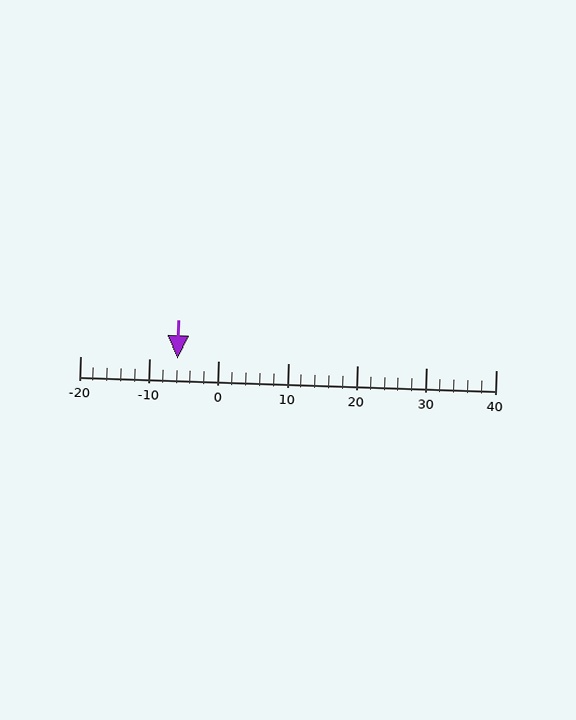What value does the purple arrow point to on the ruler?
The purple arrow points to approximately -6.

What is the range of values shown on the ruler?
The ruler shows values from -20 to 40.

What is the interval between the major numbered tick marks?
The major tick marks are spaced 10 units apart.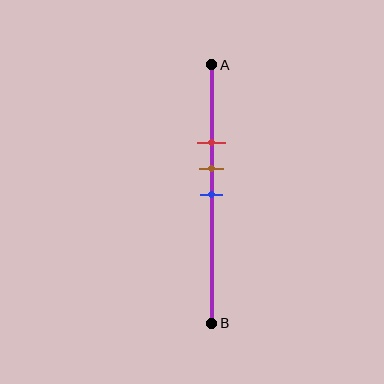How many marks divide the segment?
There are 3 marks dividing the segment.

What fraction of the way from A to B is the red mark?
The red mark is approximately 30% (0.3) of the way from A to B.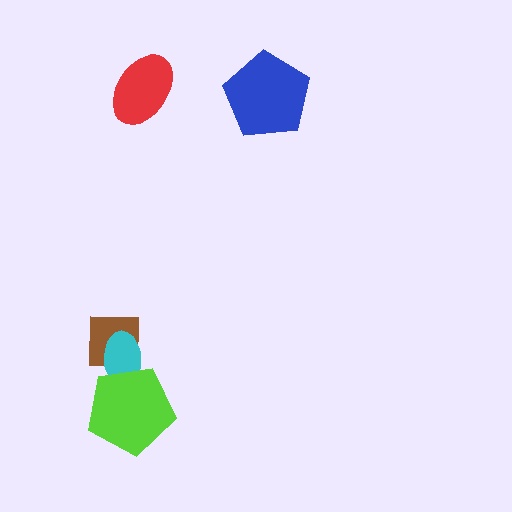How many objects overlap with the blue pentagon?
0 objects overlap with the blue pentagon.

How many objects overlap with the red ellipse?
0 objects overlap with the red ellipse.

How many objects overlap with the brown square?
2 objects overlap with the brown square.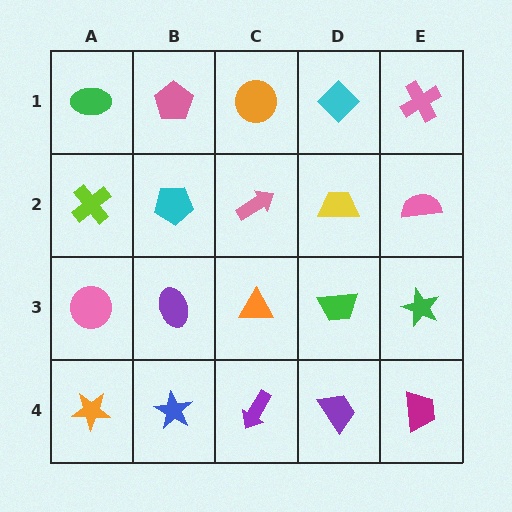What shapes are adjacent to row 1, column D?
A yellow trapezoid (row 2, column D), an orange circle (row 1, column C), a pink cross (row 1, column E).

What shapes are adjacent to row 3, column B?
A cyan pentagon (row 2, column B), a blue star (row 4, column B), a pink circle (row 3, column A), an orange triangle (row 3, column C).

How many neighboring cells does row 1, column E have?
2.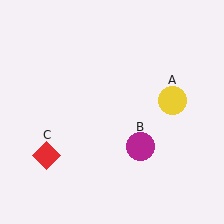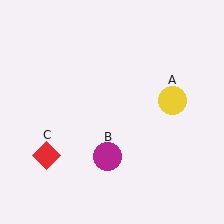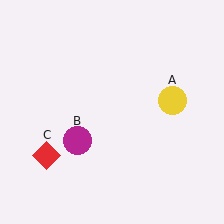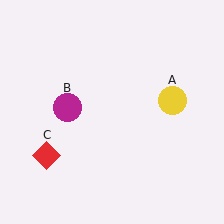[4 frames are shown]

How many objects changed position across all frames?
1 object changed position: magenta circle (object B).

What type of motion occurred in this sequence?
The magenta circle (object B) rotated clockwise around the center of the scene.